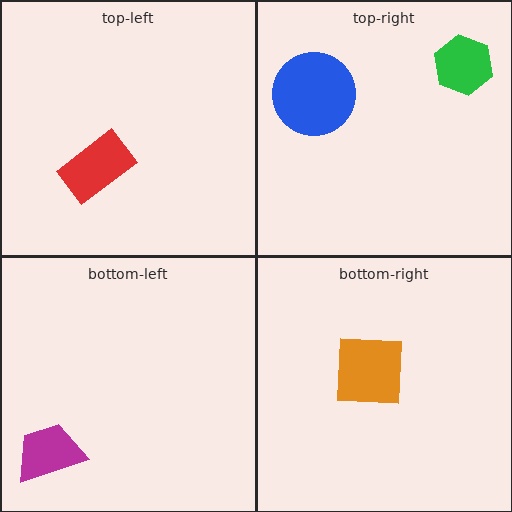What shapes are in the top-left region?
The red rectangle.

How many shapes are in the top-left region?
1.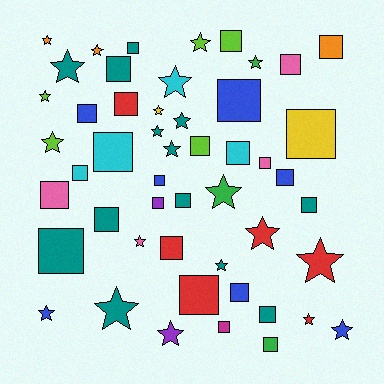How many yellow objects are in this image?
There are 2 yellow objects.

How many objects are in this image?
There are 50 objects.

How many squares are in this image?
There are 28 squares.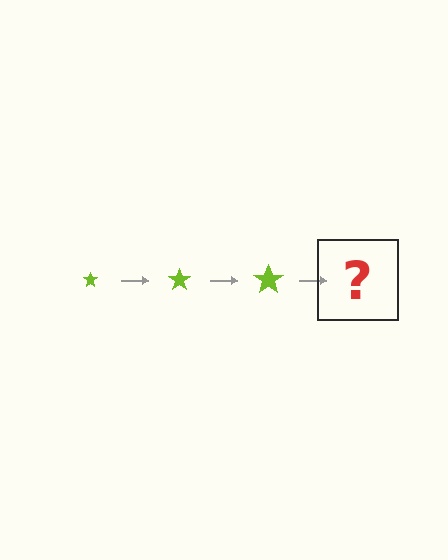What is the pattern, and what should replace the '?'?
The pattern is that the star gets progressively larger each step. The '?' should be a lime star, larger than the previous one.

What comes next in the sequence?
The next element should be a lime star, larger than the previous one.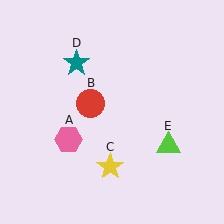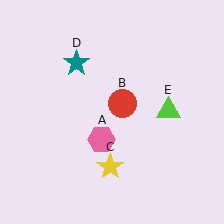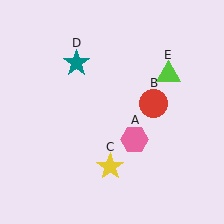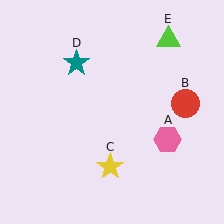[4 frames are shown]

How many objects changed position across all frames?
3 objects changed position: pink hexagon (object A), red circle (object B), lime triangle (object E).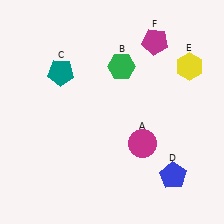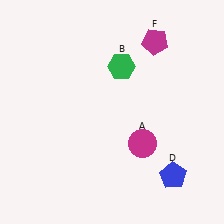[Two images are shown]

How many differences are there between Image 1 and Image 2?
There are 2 differences between the two images.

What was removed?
The teal pentagon (C), the yellow hexagon (E) were removed in Image 2.